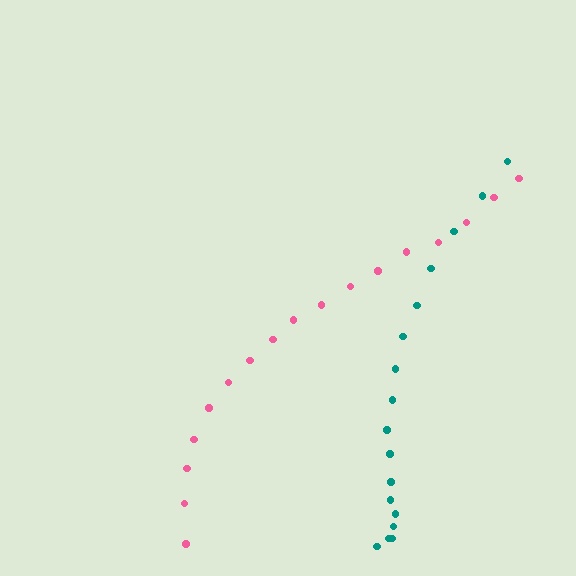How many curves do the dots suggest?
There are 2 distinct paths.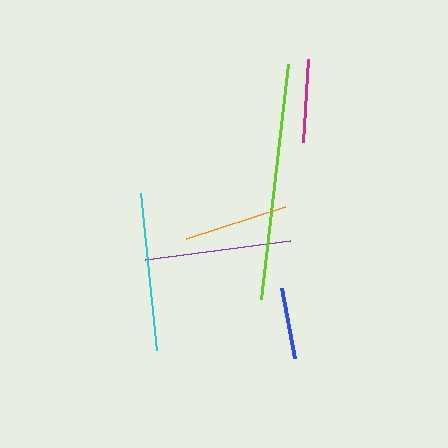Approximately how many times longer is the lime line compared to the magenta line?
The lime line is approximately 2.9 times the length of the magenta line.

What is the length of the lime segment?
The lime segment is approximately 237 pixels long.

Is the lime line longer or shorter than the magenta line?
The lime line is longer than the magenta line.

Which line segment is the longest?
The lime line is the longest at approximately 237 pixels.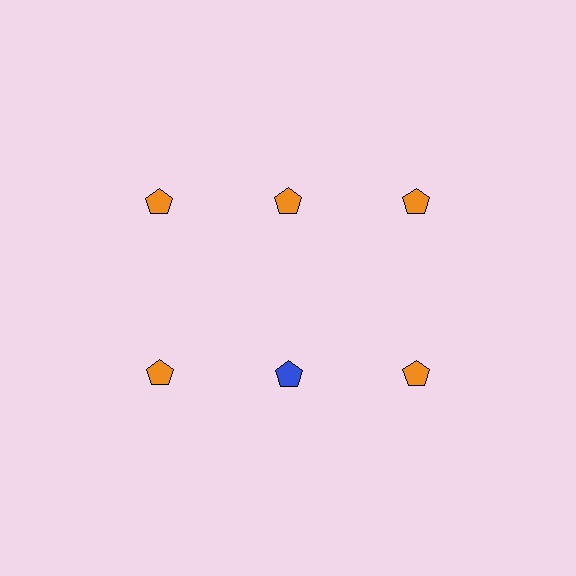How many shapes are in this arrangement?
There are 6 shapes arranged in a grid pattern.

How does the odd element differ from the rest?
It has a different color: blue instead of orange.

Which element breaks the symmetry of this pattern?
The blue pentagon in the second row, second from left column breaks the symmetry. All other shapes are orange pentagons.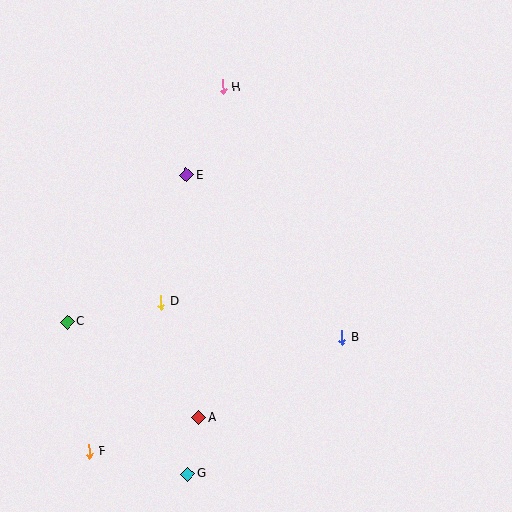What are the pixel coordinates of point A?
Point A is at (199, 418).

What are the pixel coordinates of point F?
Point F is at (90, 451).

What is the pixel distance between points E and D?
The distance between E and D is 129 pixels.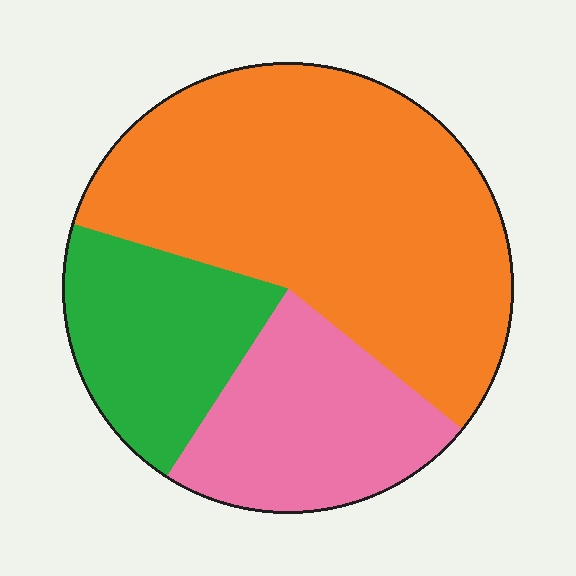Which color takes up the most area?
Orange, at roughly 55%.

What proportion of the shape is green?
Green takes up about one fifth (1/5) of the shape.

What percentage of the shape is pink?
Pink covers around 25% of the shape.